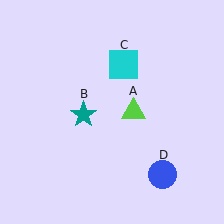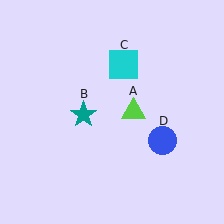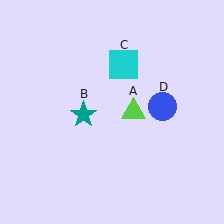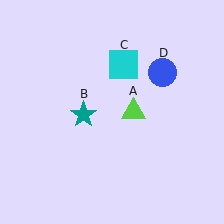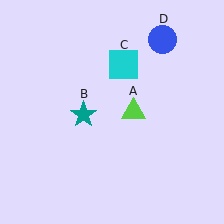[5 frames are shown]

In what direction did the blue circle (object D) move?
The blue circle (object D) moved up.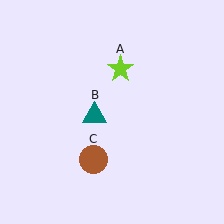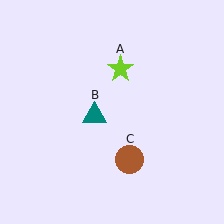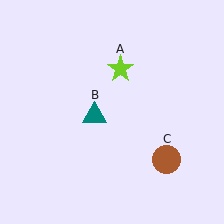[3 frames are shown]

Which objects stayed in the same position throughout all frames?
Lime star (object A) and teal triangle (object B) remained stationary.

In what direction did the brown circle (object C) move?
The brown circle (object C) moved right.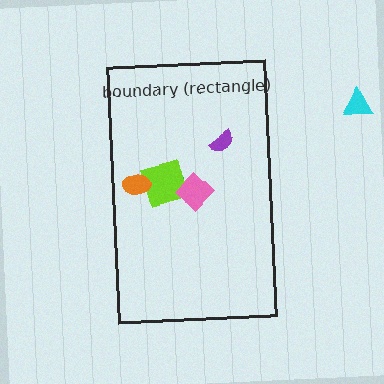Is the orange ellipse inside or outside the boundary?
Inside.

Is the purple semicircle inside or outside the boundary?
Inside.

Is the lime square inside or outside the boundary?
Inside.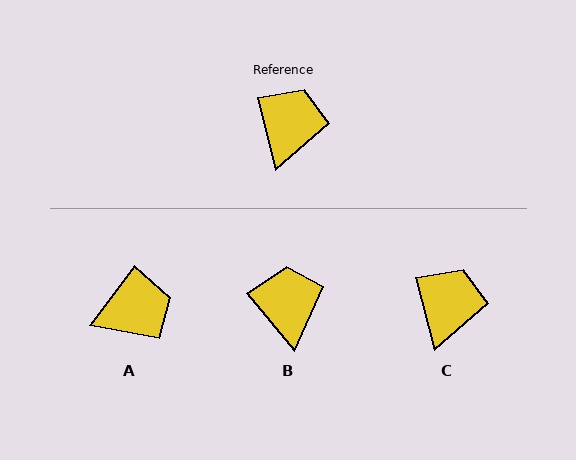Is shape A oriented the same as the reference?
No, it is off by about 52 degrees.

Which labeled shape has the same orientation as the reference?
C.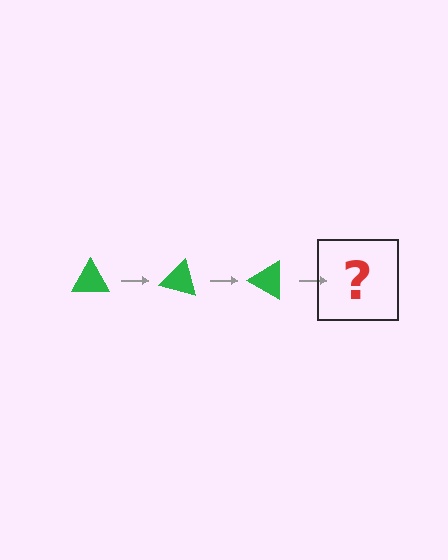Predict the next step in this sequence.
The next step is a green triangle rotated 45 degrees.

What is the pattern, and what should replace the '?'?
The pattern is that the triangle rotates 15 degrees each step. The '?' should be a green triangle rotated 45 degrees.